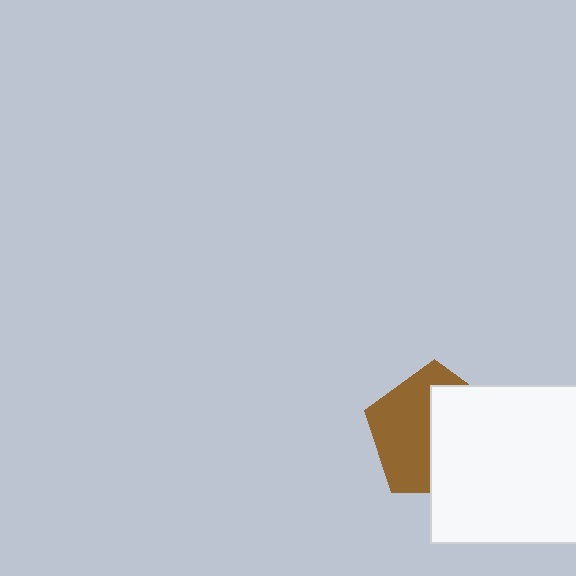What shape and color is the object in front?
The object in front is a white square.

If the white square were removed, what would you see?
You would see the complete brown pentagon.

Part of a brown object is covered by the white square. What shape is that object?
It is a pentagon.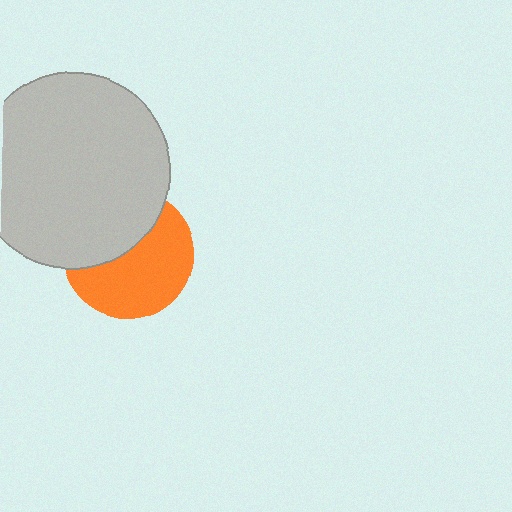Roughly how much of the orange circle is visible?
About half of it is visible (roughly 58%).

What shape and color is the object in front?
The object in front is a light gray circle.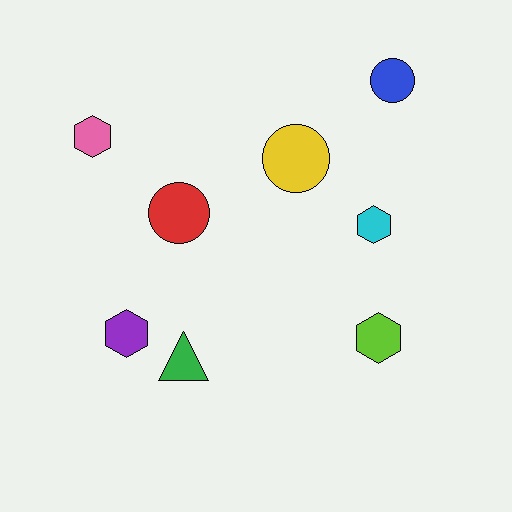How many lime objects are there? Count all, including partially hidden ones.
There is 1 lime object.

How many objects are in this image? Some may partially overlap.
There are 8 objects.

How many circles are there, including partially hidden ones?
There are 3 circles.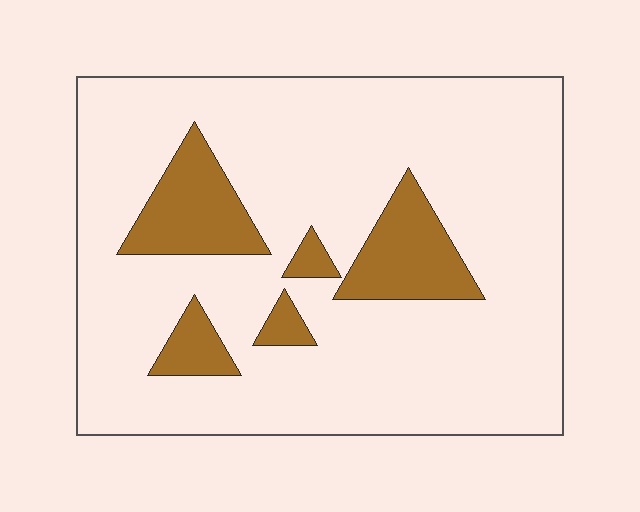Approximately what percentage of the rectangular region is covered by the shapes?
Approximately 15%.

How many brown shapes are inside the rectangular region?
5.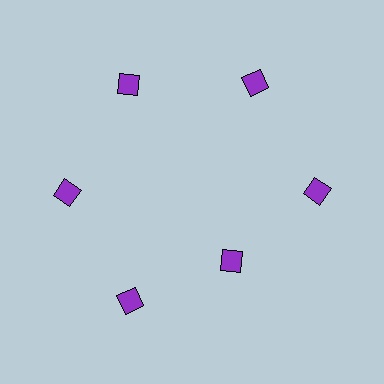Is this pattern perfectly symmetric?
No. The 6 purple diamonds are arranged in a ring, but one element near the 5 o'clock position is pulled inward toward the center, breaking the 6-fold rotational symmetry.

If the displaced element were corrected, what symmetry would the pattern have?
It would have 6-fold rotational symmetry — the pattern would map onto itself every 60 degrees.